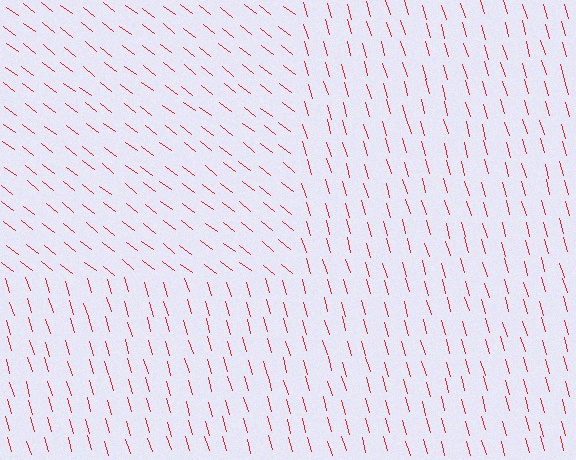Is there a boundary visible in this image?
Yes, there is a texture boundary formed by a change in line orientation.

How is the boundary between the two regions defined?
The boundary is defined purely by a change in line orientation (approximately 36 degrees difference). All lines are the same color and thickness.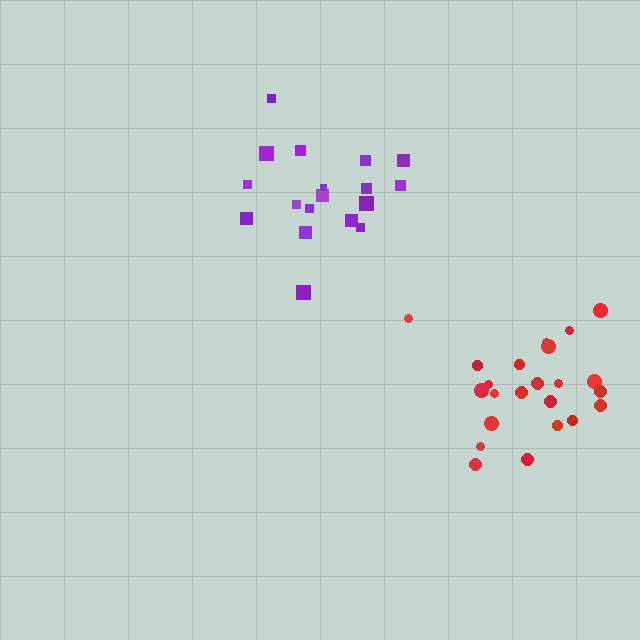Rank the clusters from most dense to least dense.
purple, red.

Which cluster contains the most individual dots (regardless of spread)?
Red (23).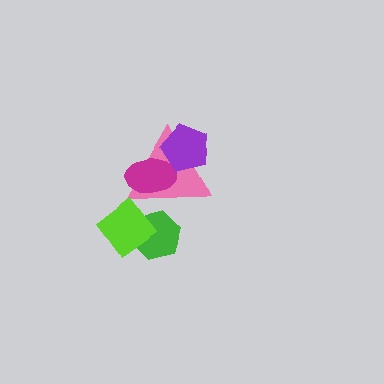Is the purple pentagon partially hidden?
No, no other shape covers it.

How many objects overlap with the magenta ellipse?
2 objects overlap with the magenta ellipse.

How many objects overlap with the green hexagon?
2 objects overlap with the green hexagon.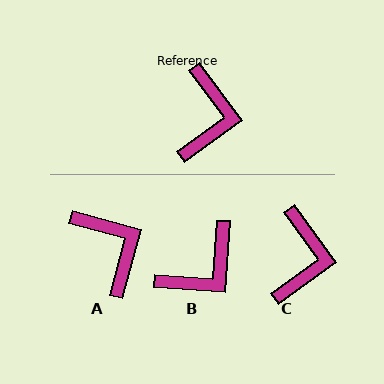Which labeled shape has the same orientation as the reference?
C.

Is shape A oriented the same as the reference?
No, it is off by about 38 degrees.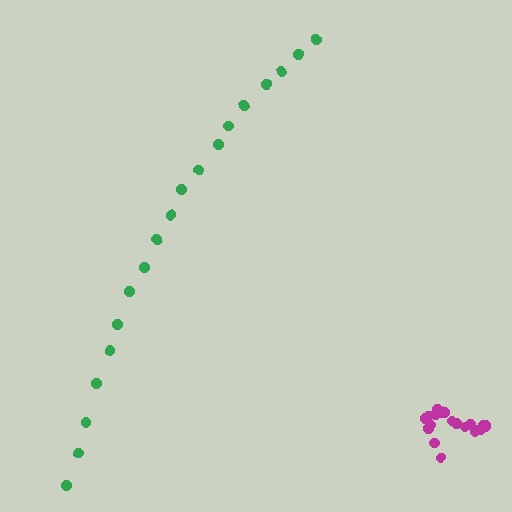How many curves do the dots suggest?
There are 2 distinct paths.